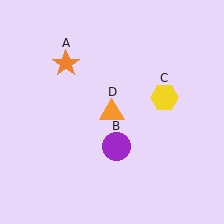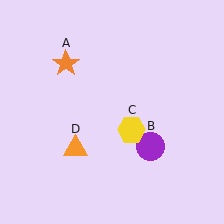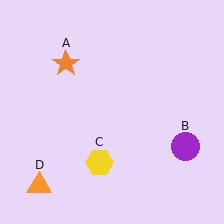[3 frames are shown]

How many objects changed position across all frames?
3 objects changed position: purple circle (object B), yellow hexagon (object C), orange triangle (object D).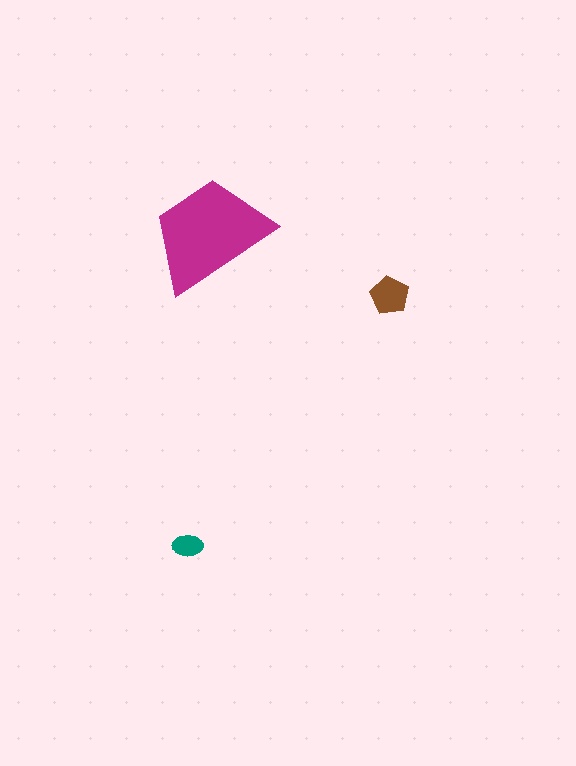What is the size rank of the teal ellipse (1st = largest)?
3rd.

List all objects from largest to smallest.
The magenta trapezoid, the brown pentagon, the teal ellipse.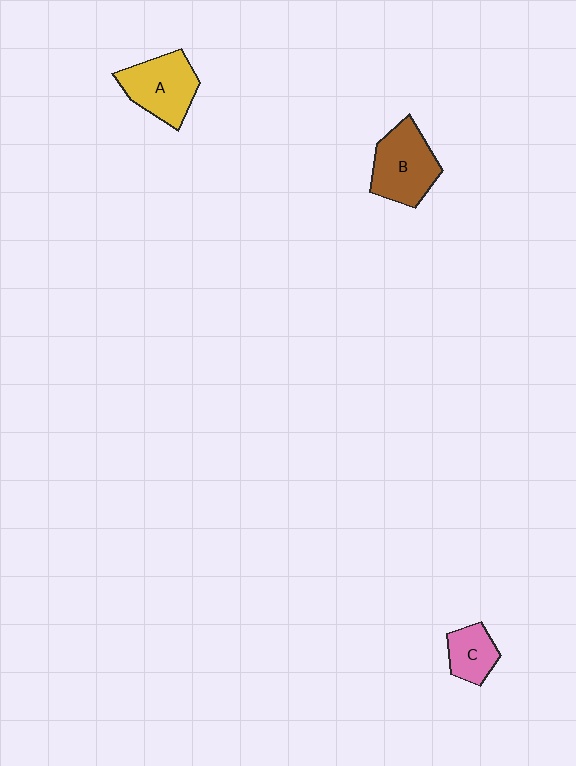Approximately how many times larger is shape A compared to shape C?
Approximately 1.7 times.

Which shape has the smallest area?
Shape C (pink).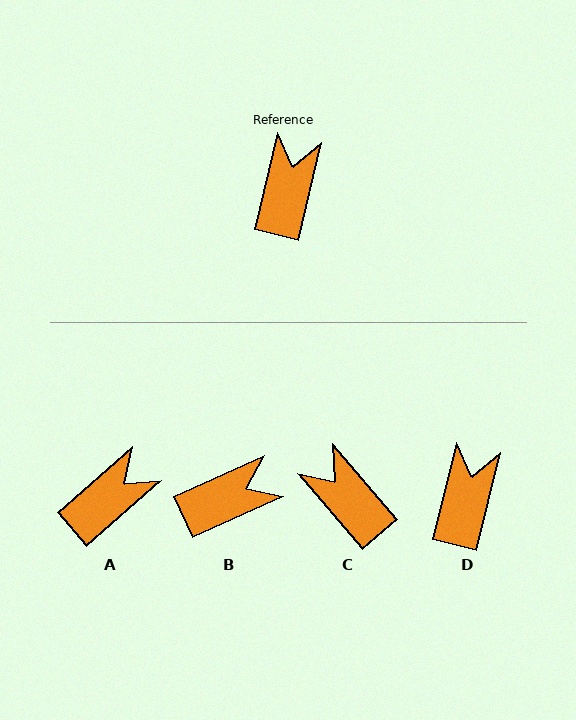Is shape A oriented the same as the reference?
No, it is off by about 35 degrees.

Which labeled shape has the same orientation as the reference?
D.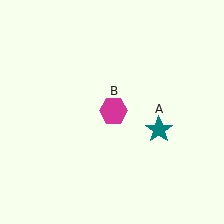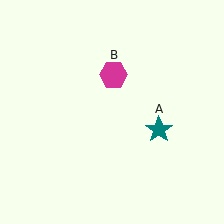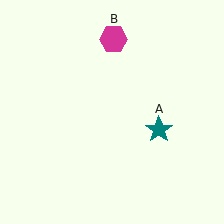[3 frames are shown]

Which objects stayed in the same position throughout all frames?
Teal star (object A) remained stationary.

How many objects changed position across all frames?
1 object changed position: magenta hexagon (object B).